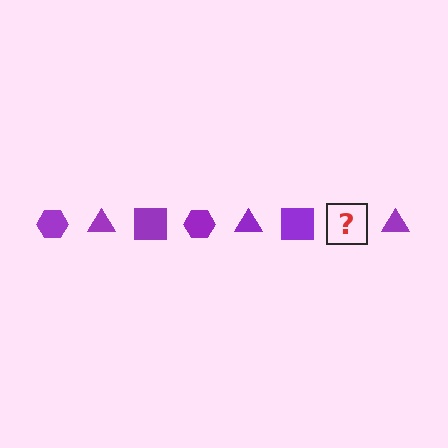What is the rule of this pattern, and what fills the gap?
The rule is that the pattern cycles through hexagon, triangle, square shapes in purple. The gap should be filled with a purple hexagon.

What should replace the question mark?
The question mark should be replaced with a purple hexagon.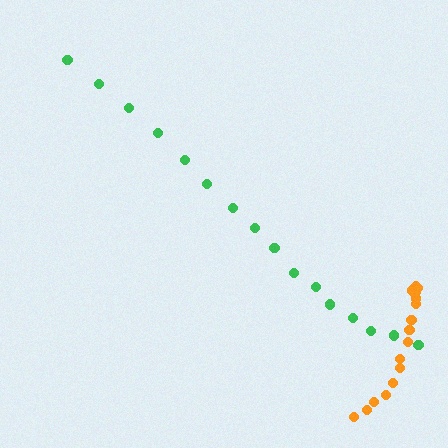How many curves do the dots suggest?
There are 2 distinct paths.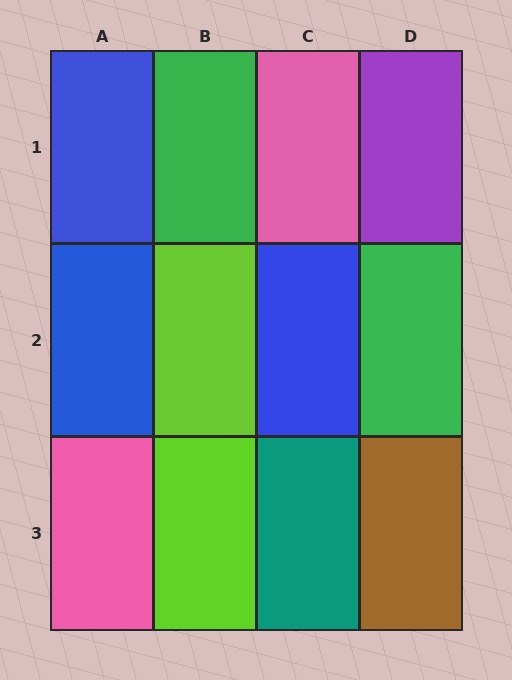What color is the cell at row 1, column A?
Blue.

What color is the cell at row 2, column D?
Green.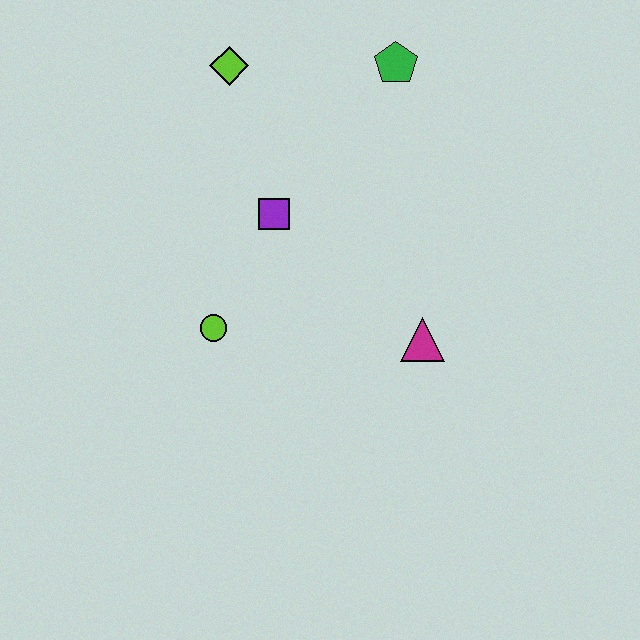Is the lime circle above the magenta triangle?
Yes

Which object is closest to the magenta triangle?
The purple square is closest to the magenta triangle.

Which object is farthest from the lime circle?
The green pentagon is farthest from the lime circle.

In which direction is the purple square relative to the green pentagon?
The purple square is below the green pentagon.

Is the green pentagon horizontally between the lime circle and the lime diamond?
No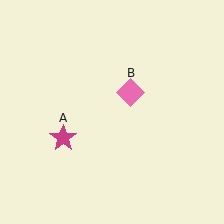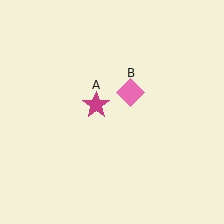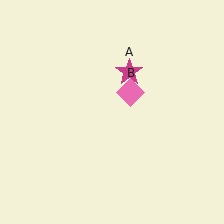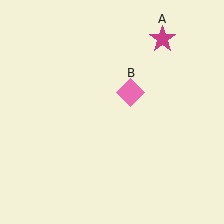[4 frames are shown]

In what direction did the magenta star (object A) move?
The magenta star (object A) moved up and to the right.